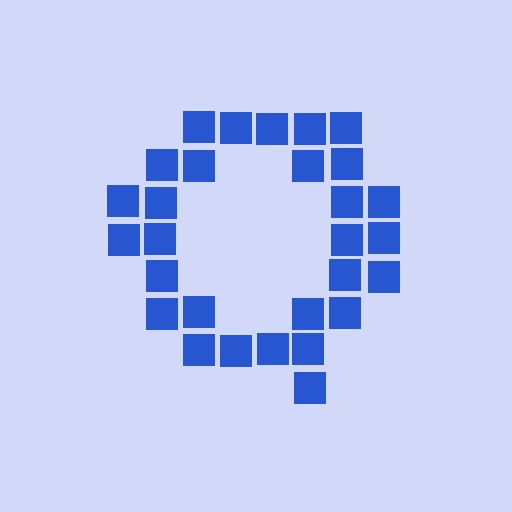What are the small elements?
The small elements are squares.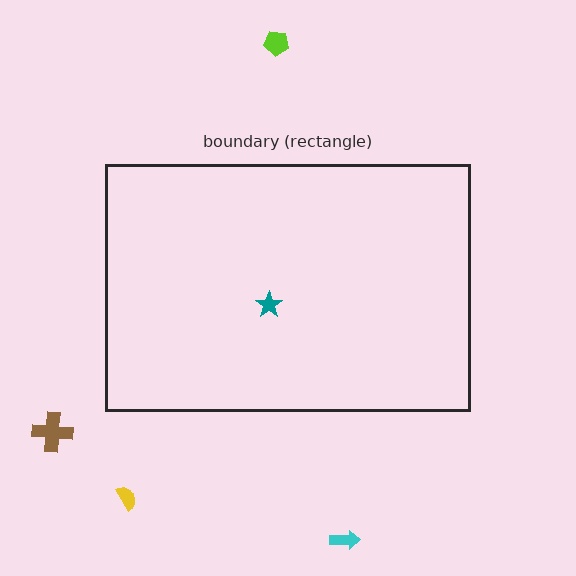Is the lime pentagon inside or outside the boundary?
Outside.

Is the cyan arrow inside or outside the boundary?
Outside.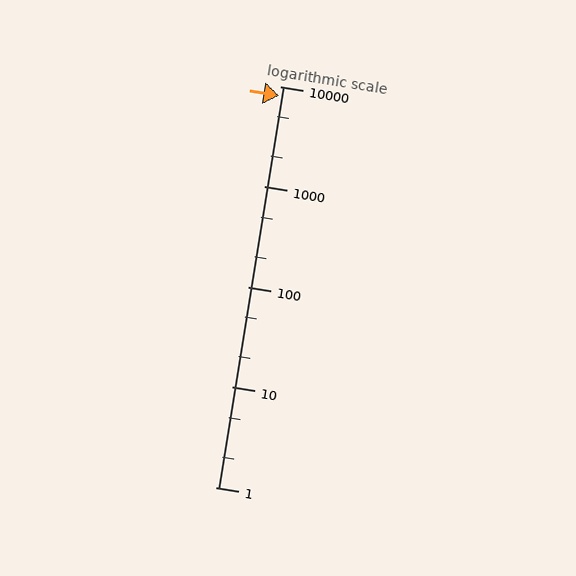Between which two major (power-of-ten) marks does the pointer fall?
The pointer is between 1000 and 10000.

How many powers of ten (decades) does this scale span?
The scale spans 4 decades, from 1 to 10000.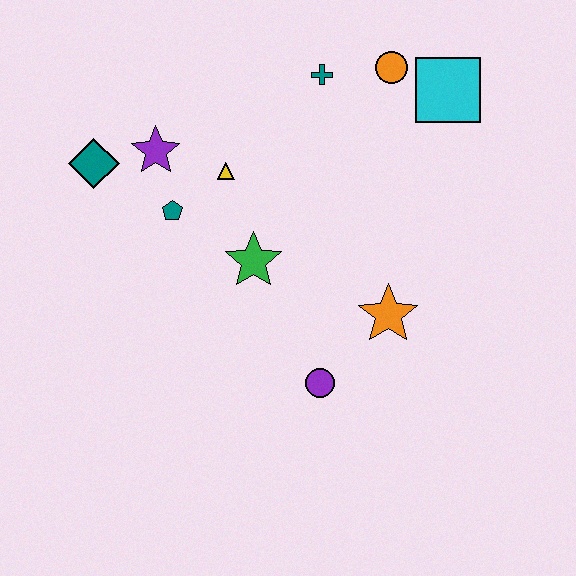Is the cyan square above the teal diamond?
Yes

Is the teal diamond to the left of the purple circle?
Yes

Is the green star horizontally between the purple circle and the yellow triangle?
Yes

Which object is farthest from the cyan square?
The teal diamond is farthest from the cyan square.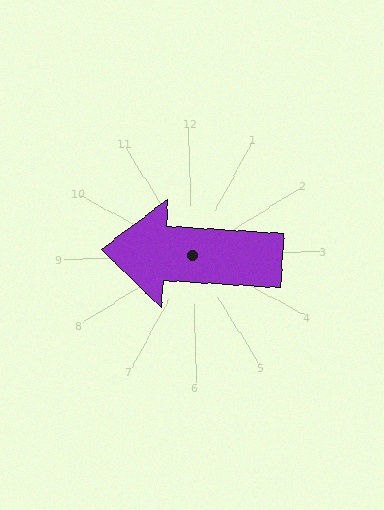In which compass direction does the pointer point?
West.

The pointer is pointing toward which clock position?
Roughly 9 o'clock.